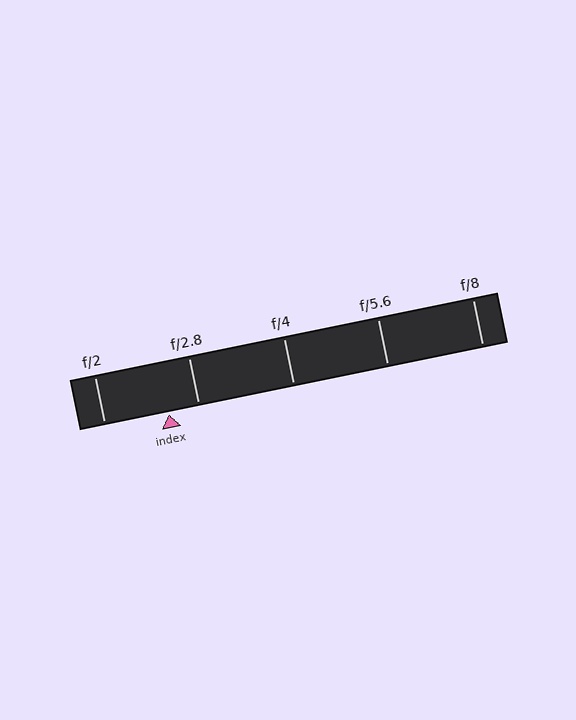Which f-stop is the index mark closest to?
The index mark is closest to f/2.8.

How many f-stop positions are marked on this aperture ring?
There are 5 f-stop positions marked.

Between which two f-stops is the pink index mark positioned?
The index mark is between f/2 and f/2.8.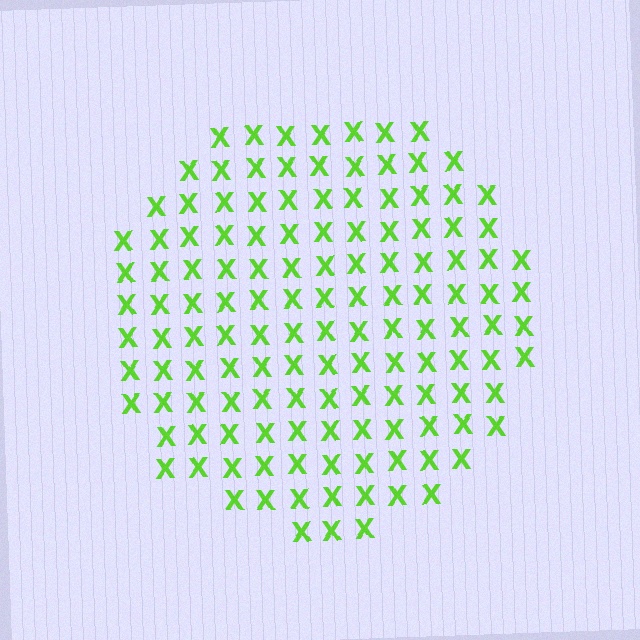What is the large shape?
The large shape is a circle.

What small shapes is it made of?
It is made of small letter X's.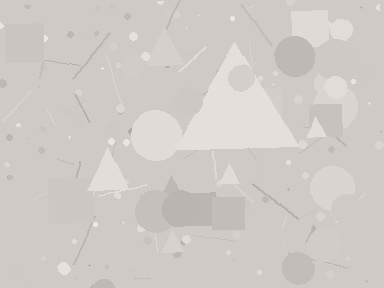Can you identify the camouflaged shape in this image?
The camouflaged shape is a triangle.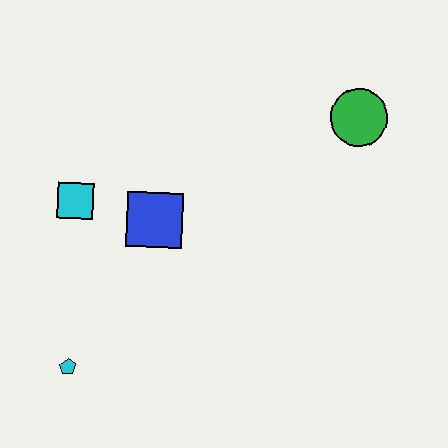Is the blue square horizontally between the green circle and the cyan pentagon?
Yes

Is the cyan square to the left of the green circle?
Yes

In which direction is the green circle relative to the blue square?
The green circle is to the right of the blue square.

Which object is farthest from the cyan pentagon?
The green circle is farthest from the cyan pentagon.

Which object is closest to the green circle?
The blue square is closest to the green circle.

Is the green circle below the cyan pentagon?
No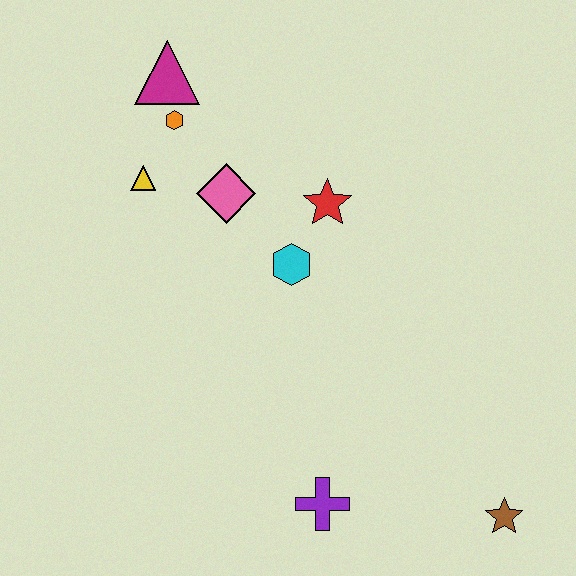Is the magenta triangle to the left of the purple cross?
Yes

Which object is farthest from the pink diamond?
The brown star is farthest from the pink diamond.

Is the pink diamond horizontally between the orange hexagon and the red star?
Yes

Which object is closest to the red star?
The cyan hexagon is closest to the red star.